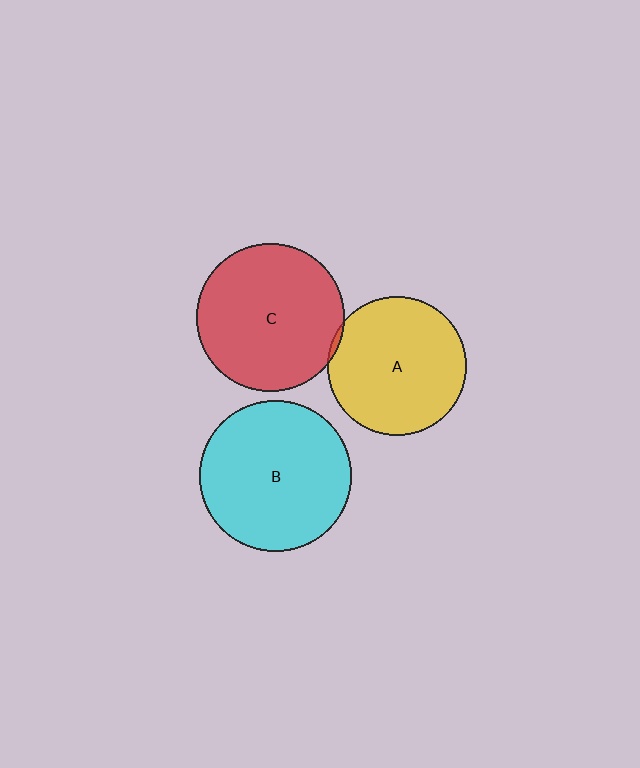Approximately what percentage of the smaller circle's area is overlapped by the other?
Approximately 5%.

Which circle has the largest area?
Circle B (cyan).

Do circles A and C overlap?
Yes.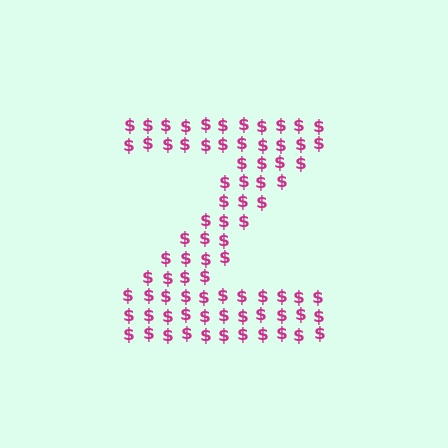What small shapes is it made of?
It is made of small dollar signs.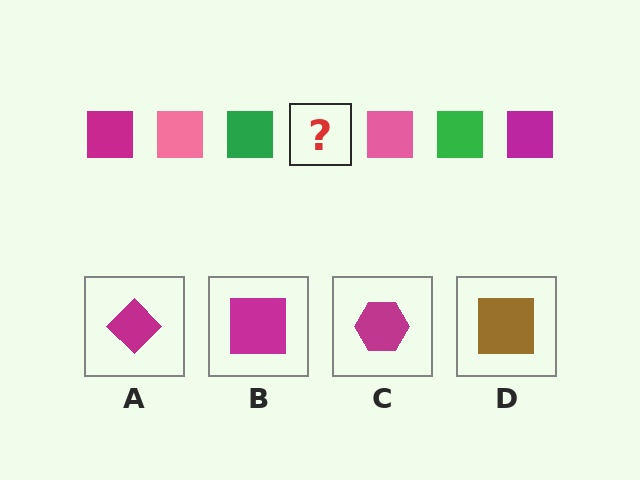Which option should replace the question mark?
Option B.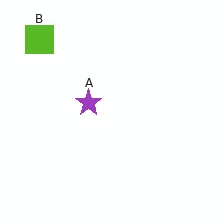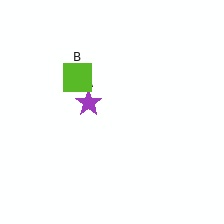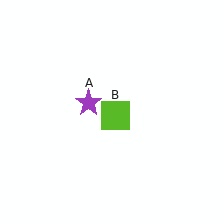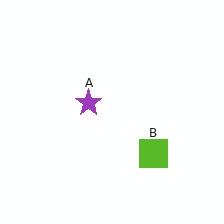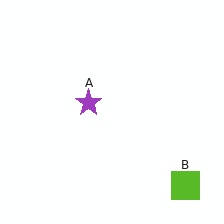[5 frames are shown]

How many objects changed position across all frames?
1 object changed position: lime square (object B).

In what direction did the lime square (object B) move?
The lime square (object B) moved down and to the right.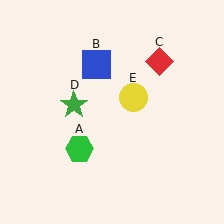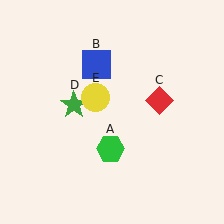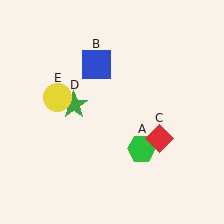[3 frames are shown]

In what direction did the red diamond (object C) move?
The red diamond (object C) moved down.